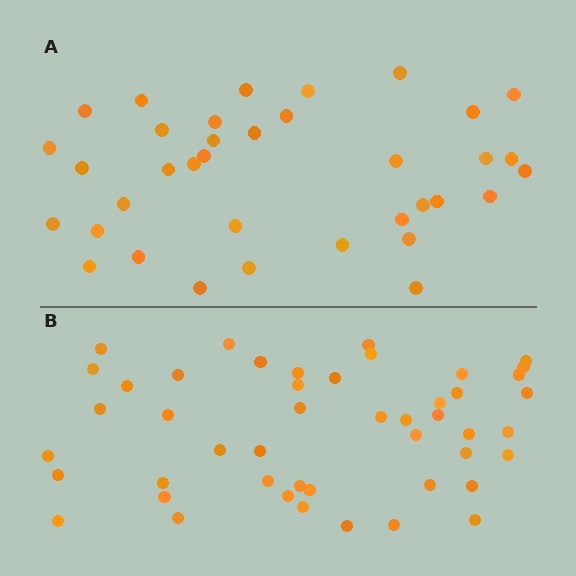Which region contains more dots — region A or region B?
Region B (the bottom region) has more dots.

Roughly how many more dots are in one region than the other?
Region B has roughly 12 or so more dots than region A.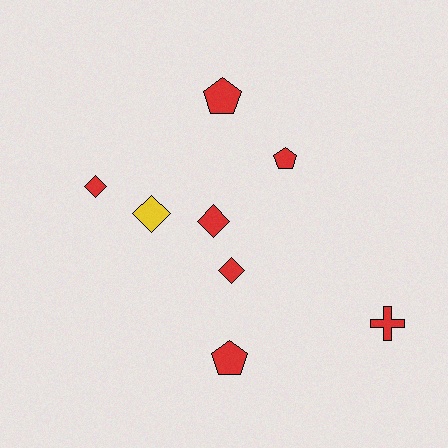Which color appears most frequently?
Red, with 7 objects.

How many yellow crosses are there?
There are no yellow crosses.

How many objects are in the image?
There are 8 objects.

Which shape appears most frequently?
Diamond, with 4 objects.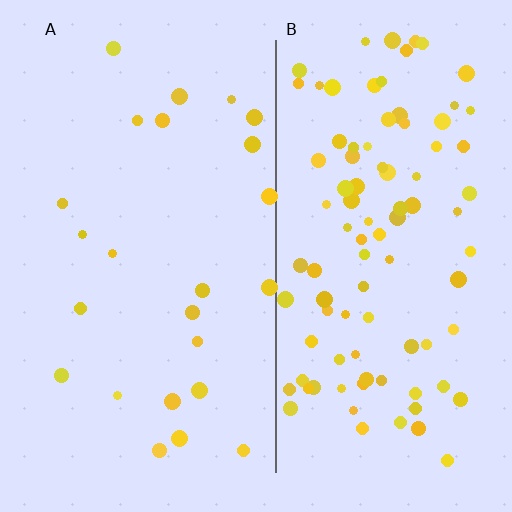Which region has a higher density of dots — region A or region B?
B (the right).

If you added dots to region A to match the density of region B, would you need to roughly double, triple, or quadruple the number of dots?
Approximately quadruple.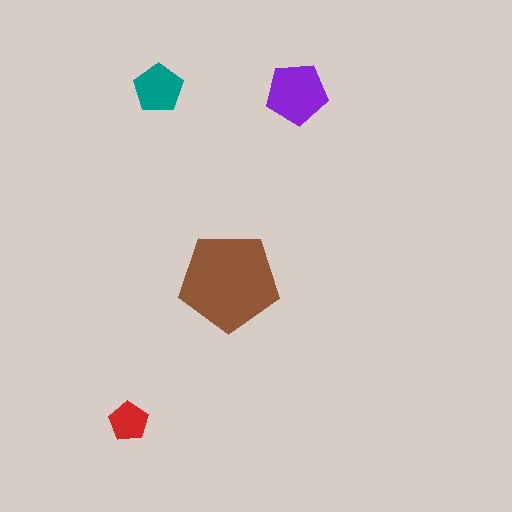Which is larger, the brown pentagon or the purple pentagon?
The brown one.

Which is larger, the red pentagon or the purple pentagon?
The purple one.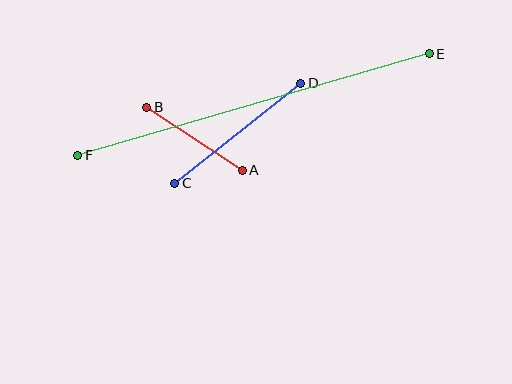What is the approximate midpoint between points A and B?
The midpoint is at approximately (195, 139) pixels.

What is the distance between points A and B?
The distance is approximately 114 pixels.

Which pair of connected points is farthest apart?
Points E and F are farthest apart.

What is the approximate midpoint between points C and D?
The midpoint is at approximately (238, 133) pixels.